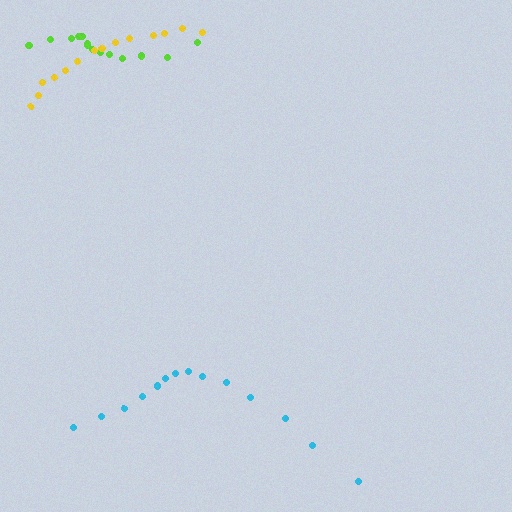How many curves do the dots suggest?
There are 3 distinct paths.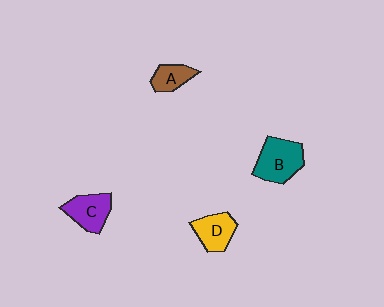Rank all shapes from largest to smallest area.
From largest to smallest: B (teal), C (purple), D (yellow), A (brown).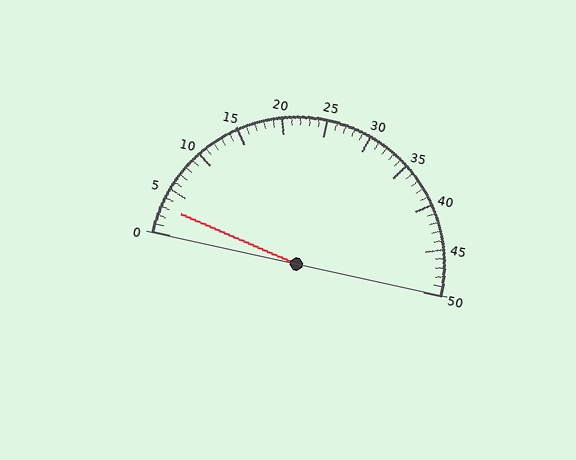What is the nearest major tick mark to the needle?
The nearest major tick mark is 5.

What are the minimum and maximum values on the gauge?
The gauge ranges from 0 to 50.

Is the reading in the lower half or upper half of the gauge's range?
The reading is in the lower half of the range (0 to 50).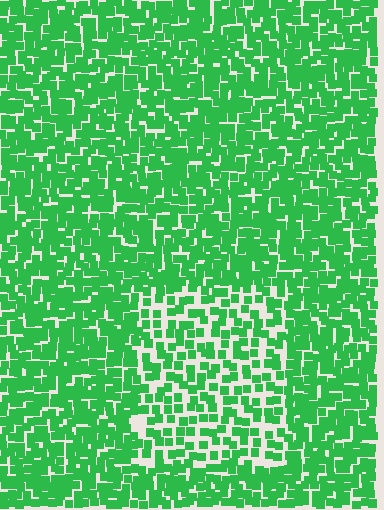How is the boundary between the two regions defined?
The boundary is defined by a change in element density (approximately 1.8x ratio). All elements are the same color, size, and shape.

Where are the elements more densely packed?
The elements are more densely packed outside the rectangle boundary.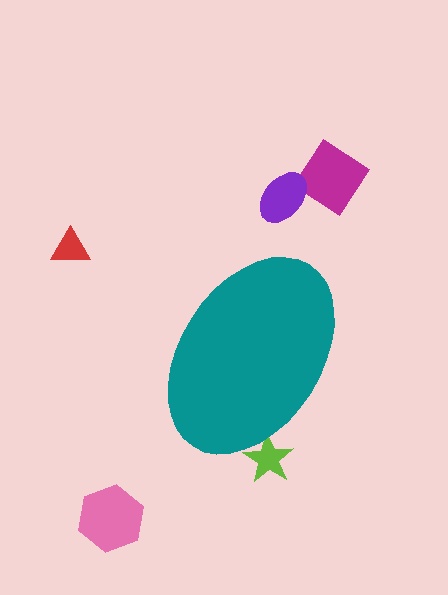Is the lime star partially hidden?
Yes, the lime star is partially hidden behind the teal ellipse.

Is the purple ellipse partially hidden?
No, the purple ellipse is fully visible.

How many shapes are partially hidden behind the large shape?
1 shape is partially hidden.